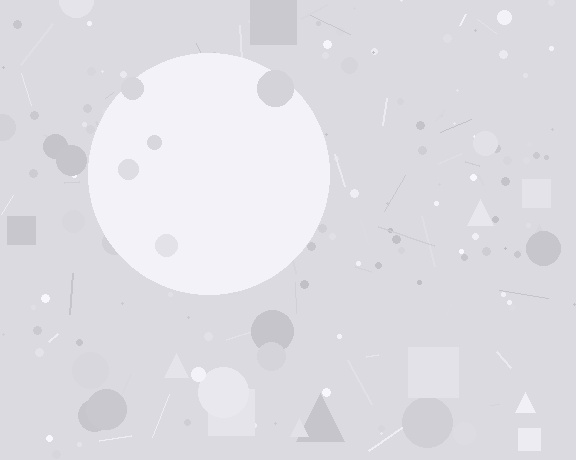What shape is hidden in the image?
A circle is hidden in the image.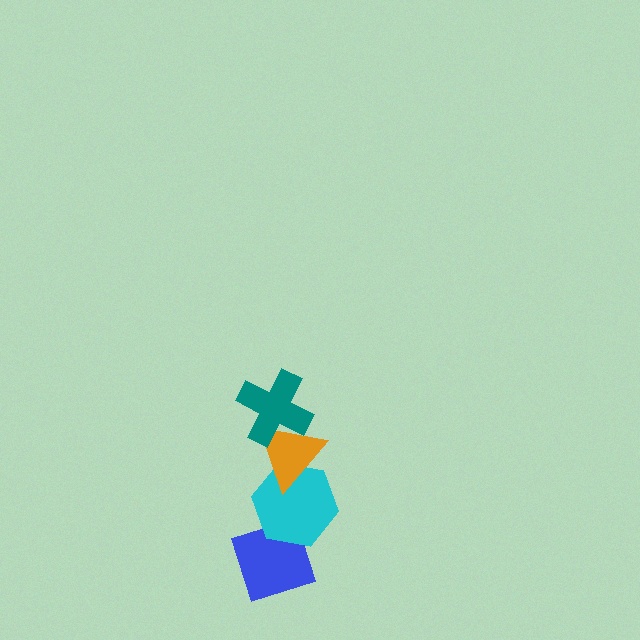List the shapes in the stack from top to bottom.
From top to bottom: the teal cross, the orange triangle, the cyan hexagon, the blue diamond.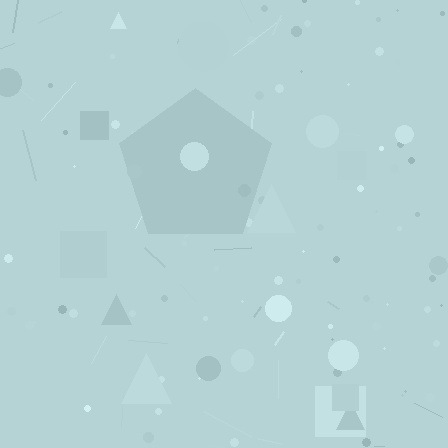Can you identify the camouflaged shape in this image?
The camouflaged shape is a pentagon.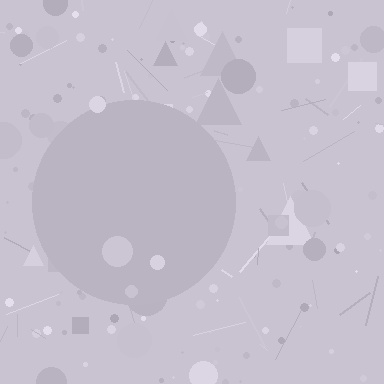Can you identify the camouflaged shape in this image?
The camouflaged shape is a circle.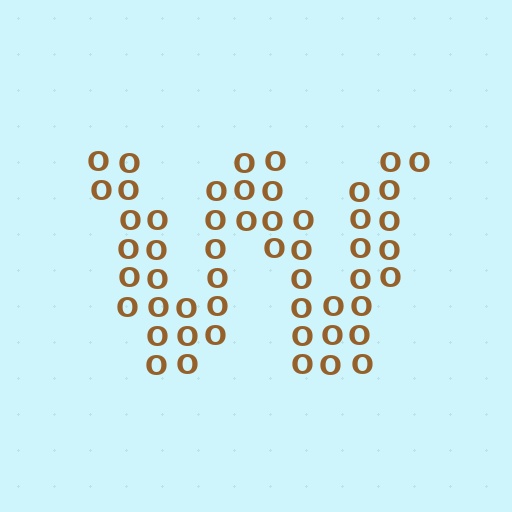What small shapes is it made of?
It is made of small letter O's.